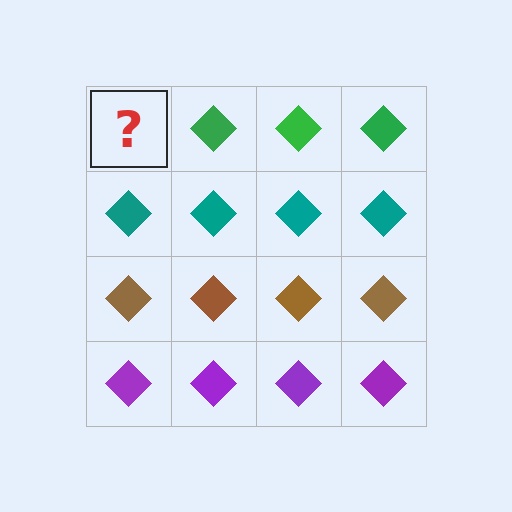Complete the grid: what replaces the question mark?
The question mark should be replaced with a green diamond.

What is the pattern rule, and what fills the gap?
The rule is that each row has a consistent color. The gap should be filled with a green diamond.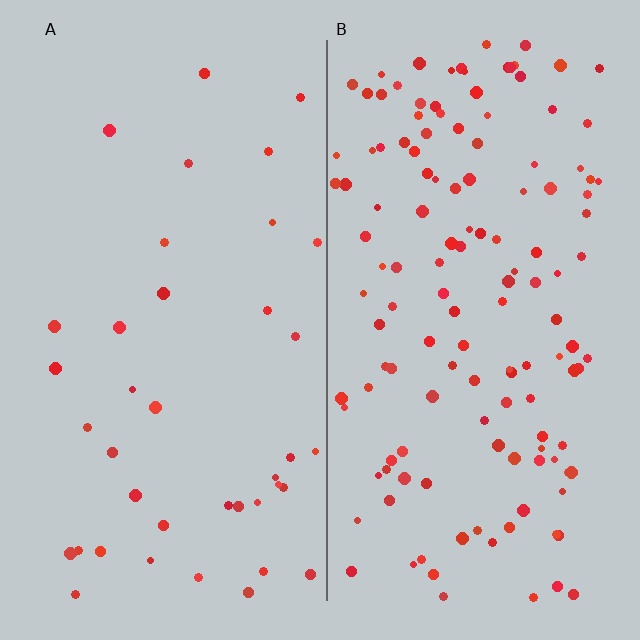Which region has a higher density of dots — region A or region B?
B (the right).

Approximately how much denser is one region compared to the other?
Approximately 3.5× — region B over region A.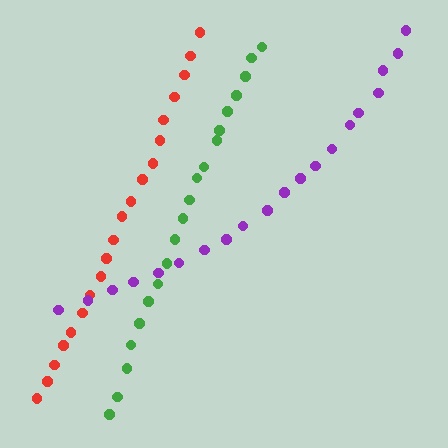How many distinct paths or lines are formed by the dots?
There are 3 distinct paths.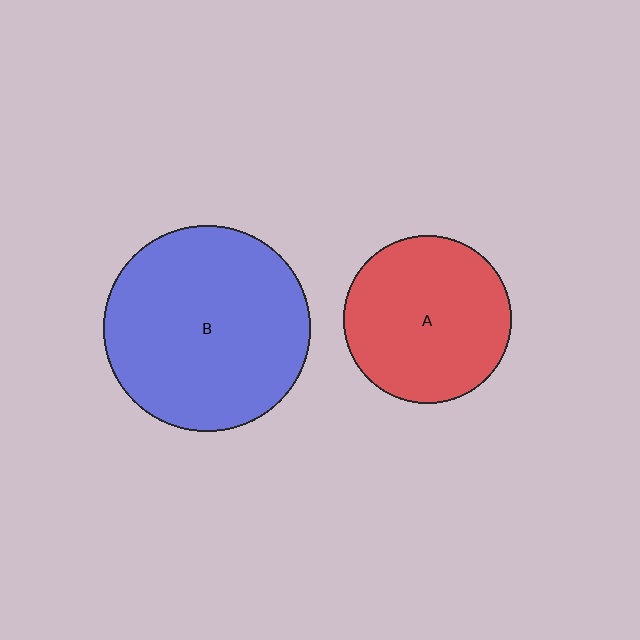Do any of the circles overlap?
No, none of the circles overlap.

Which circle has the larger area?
Circle B (blue).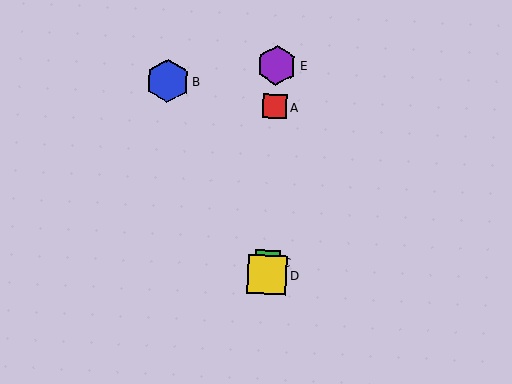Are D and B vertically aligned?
No, D is at x≈267 and B is at x≈168.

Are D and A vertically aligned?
Yes, both are at x≈267.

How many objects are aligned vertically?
4 objects (A, C, D, E) are aligned vertically.